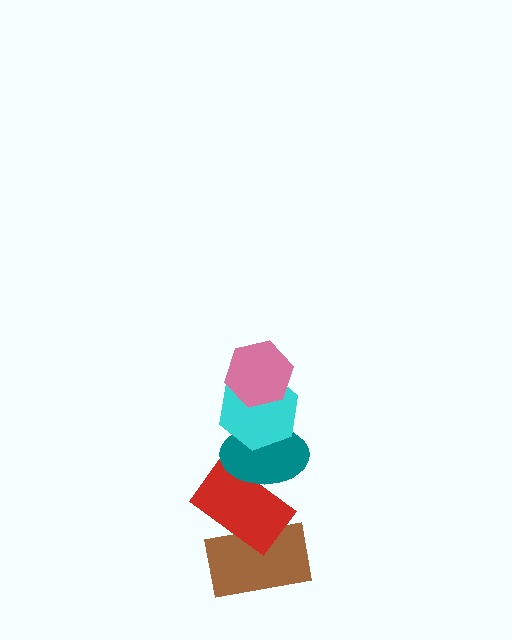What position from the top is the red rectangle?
The red rectangle is 4th from the top.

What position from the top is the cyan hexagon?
The cyan hexagon is 2nd from the top.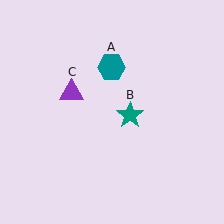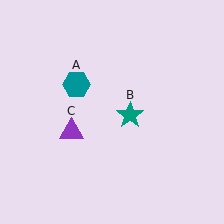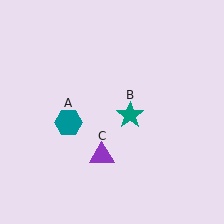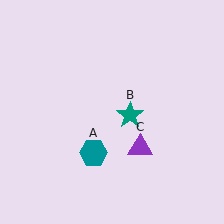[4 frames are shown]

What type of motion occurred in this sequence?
The teal hexagon (object A), purple triangle (object C) rotated counterclockwise around the center of the scene.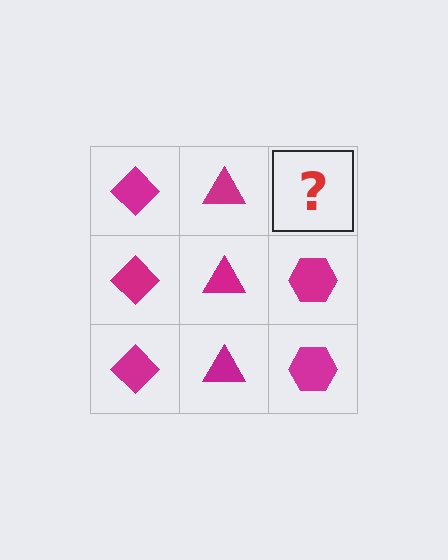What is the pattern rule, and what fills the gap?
The rule is that each column has a consistent shape. The gap should be filled with a magenta hexagon.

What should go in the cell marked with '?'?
The missing cell should contain a magenta hexagon.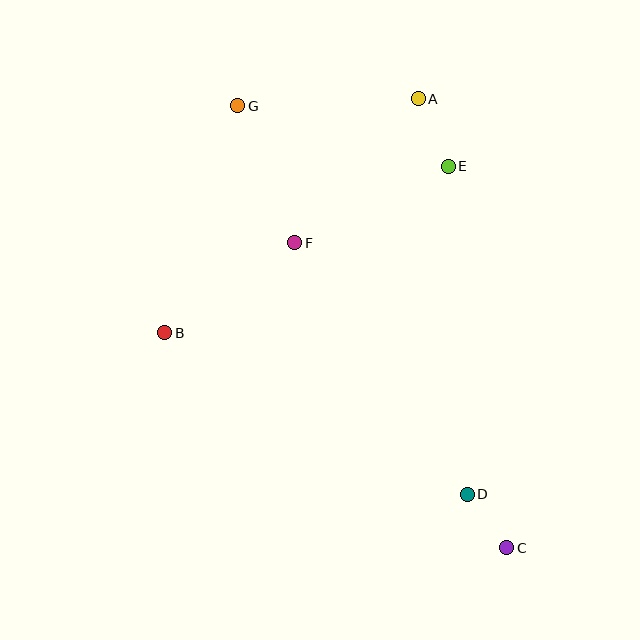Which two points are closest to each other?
Points C and D are closest to each other.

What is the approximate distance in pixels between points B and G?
The distance between B and G is approximately 239 pixels.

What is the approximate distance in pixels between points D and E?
The distance between D and E is approximately 328 pixels.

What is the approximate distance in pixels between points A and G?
The distance between A and G is approximately 180 pixels.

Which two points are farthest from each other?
Points C and G are farthest from each other.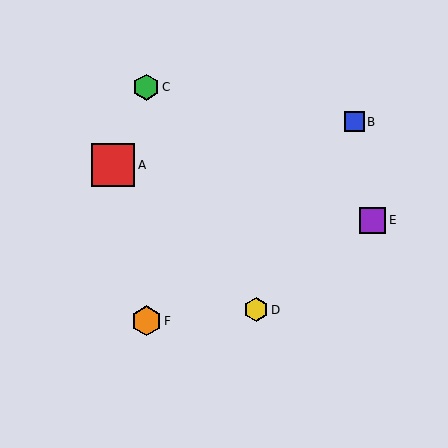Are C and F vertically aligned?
Yes, both are at x≈146.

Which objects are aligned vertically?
Objects C, F are aligned vertically.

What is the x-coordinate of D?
Object D is at x≈256.